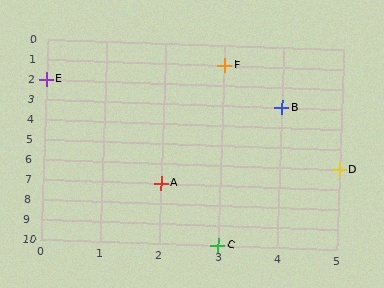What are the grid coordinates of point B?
Point B is at grid coordinates (4, 3).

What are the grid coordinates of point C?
Point C is at grid coordinates (3, 10).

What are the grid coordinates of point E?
Point E is at grid coordinates (0, 2).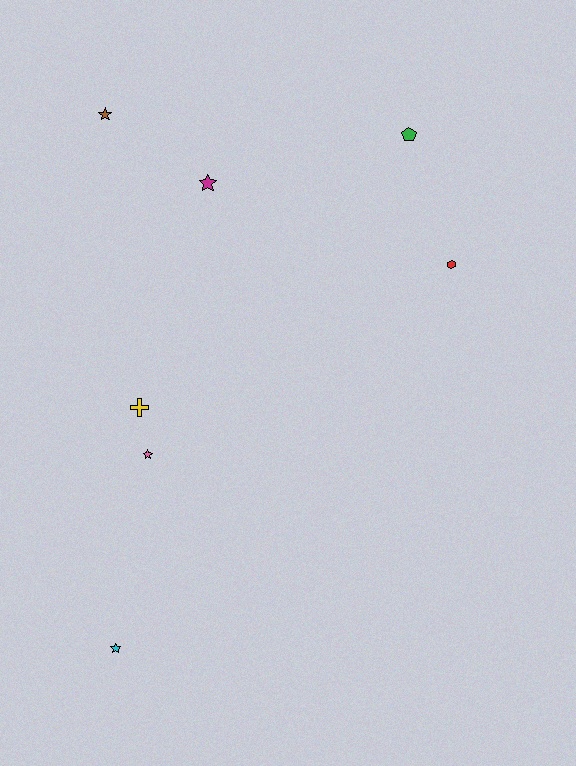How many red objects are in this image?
There is 1 red object.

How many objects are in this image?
There are 7 objects.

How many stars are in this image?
There are 4 stars.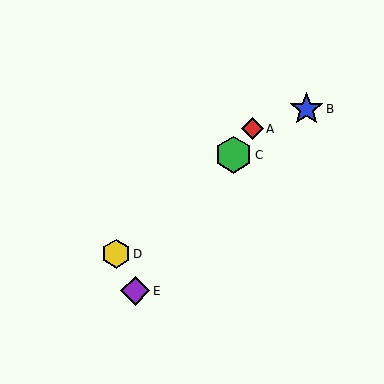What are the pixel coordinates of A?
Object A is at (252, 129).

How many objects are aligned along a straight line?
3 objects (A, C, E) are aligned along a straight line.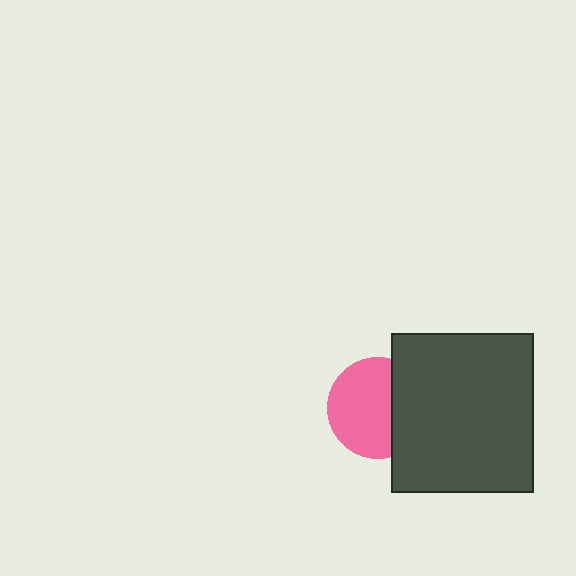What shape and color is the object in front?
The object in front is a dark gray rectangle.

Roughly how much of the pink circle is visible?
Most of it is visible (roughly 67%).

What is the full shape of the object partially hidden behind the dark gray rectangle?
The partially hidden object is a pink circle.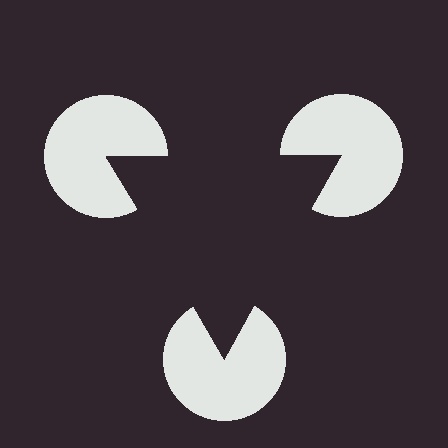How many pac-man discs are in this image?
There are 3 — one at each vertex of the illusory triangle.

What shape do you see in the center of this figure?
An illusory triangle — its edges are inferred from the aligned wedge cuts in the pac-man discs, not physically drawn.